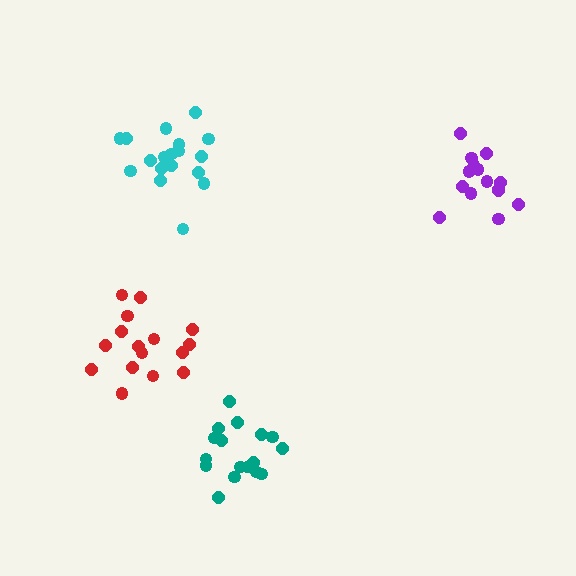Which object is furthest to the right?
The purple cluster is rightmost.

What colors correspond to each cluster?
The clusters are colored: purple, cyan, teal, red.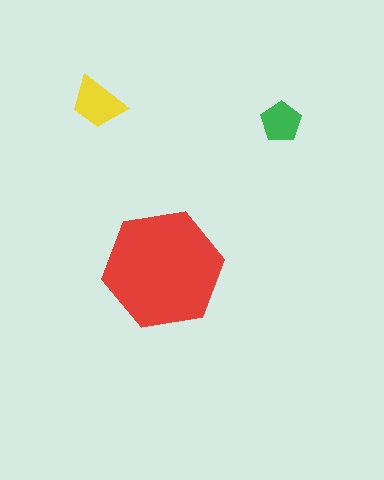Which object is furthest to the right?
The green pentagon is rightmost.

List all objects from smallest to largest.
The green pentagon, the yellow trapezoid, the red hexagon.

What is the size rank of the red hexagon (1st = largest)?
1st.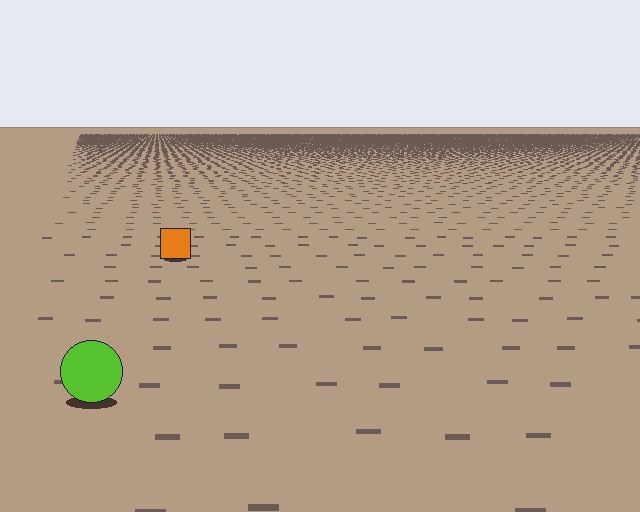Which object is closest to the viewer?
The lime circle is closest. The texture marks near it are larger and more spread out.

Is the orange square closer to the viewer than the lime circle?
No. The lime circle is closer — you can tell from the texture gradient: the ground texture is coarser near it.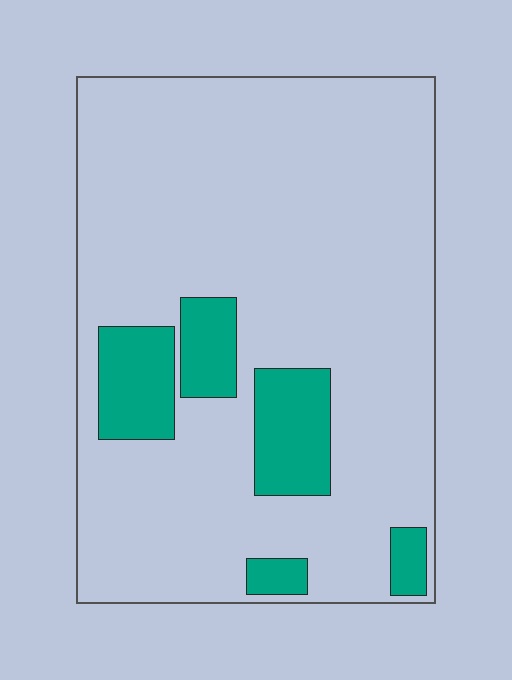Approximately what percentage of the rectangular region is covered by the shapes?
Approximately 15%.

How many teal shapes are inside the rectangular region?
5.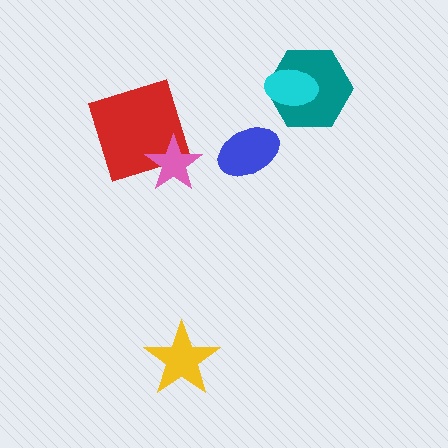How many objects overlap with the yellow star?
0 objects overlap with the yellow star.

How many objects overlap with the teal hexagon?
1 object overlaps with the teal hexagon.